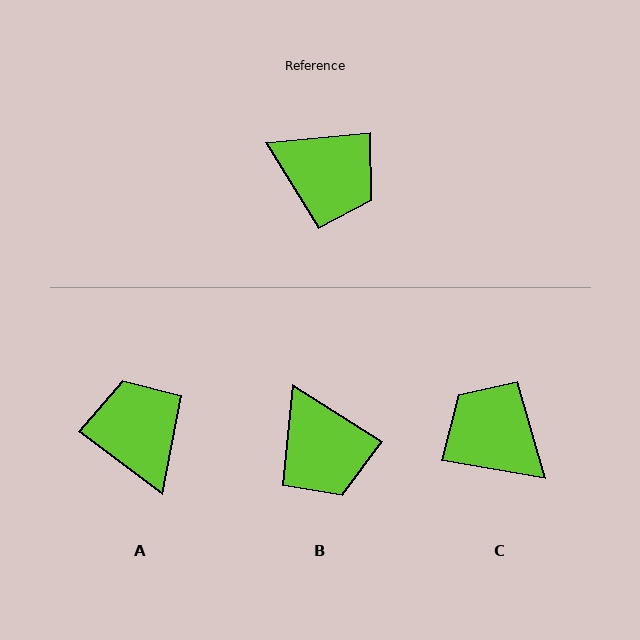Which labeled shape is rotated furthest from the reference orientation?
C, about 165 degrees away.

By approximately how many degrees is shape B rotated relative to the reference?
Approximately 37 degrees clockwise.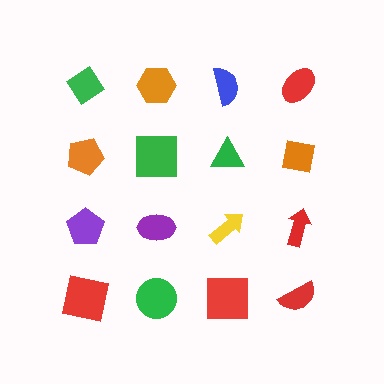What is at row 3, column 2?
A purple ellipse.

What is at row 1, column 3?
A blue semicircle.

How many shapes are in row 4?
4 shapes.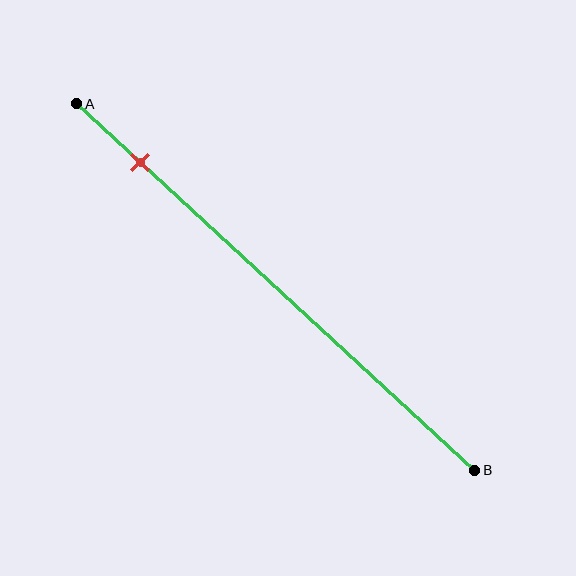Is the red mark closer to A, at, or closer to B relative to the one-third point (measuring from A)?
The red mark is closer to point A than the one-third point of segment AB.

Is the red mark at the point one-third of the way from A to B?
No, the mark is at about 15% from A, not at the 33% one-third point.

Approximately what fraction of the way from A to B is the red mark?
The red mark is approximately 15% of the way from A to B.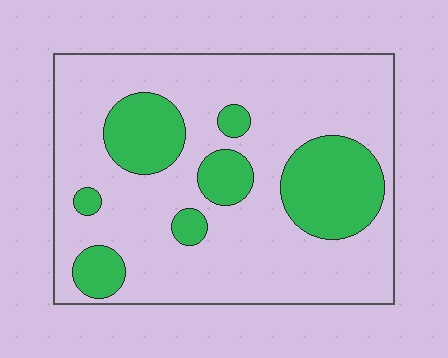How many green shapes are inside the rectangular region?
7.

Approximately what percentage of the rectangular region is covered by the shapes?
Approximately 25%.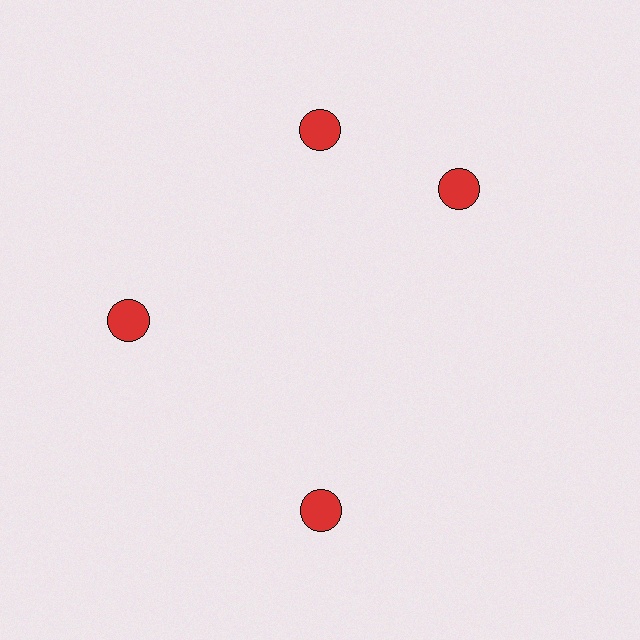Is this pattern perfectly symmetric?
No. The 4 red circles are arranged in a ring, but one element near the 3 o'clock position is rotated out of alignment along the ring, breaking the 4-fold rotational symmetry.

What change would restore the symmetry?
The symmetry would be restored by rotating it back into even spacing with its neighbors so that all 4 circles sit at equal angles and equal distance from the center.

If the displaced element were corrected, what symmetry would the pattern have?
It would have 4-fold rotational symmetry — the pattern would map onto itself every 90 degrees.